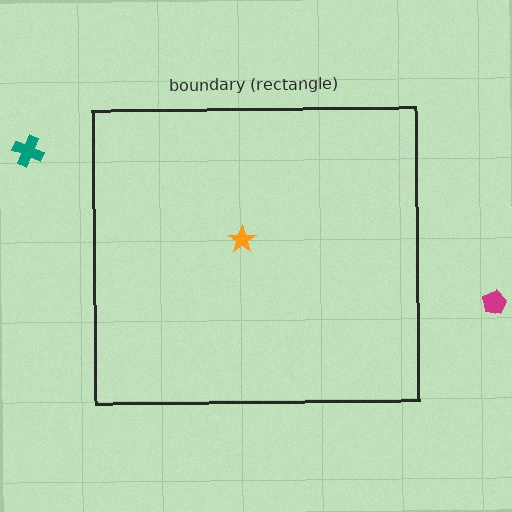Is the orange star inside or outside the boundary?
Inside.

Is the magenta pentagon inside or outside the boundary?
Outside.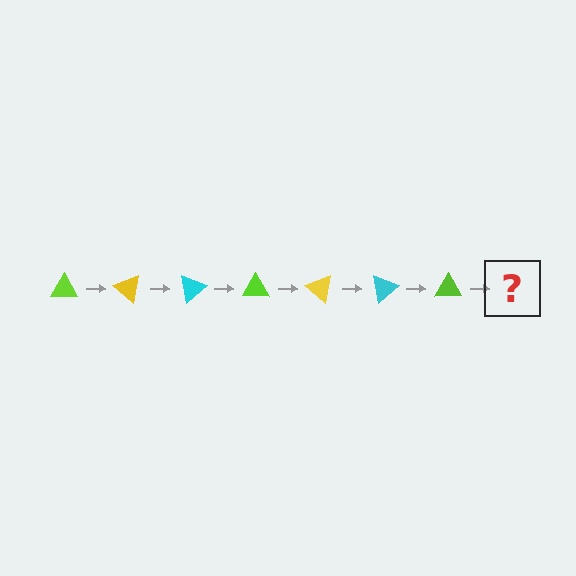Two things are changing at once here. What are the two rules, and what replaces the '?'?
The two rules are that it rotates 40 degrees each step and the color cycles through lime, yellow, and cyan. The '?' should be a yellow triangle, rotated 280 degrees from the start.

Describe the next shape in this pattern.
It should be a yellow triangle, rotated 280 degrees from the start.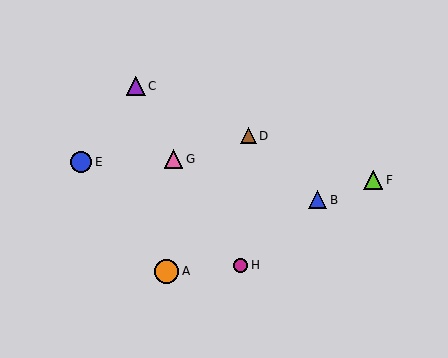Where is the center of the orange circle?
The center of the orange circle is at (166, 271).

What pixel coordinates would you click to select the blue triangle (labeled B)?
Click at (318, 200) to select the blue triangle B.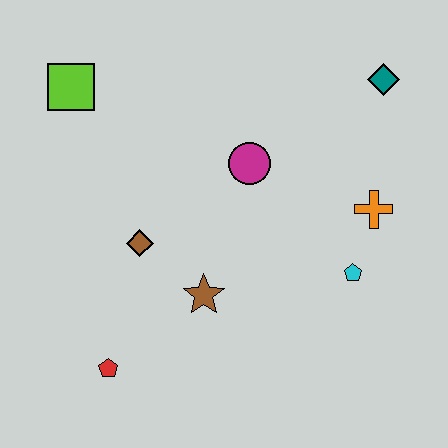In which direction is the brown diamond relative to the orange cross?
The brown diamond is to the left of the orange cross.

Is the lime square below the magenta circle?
No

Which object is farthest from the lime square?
The cyan pentagon is farthest from the lime square.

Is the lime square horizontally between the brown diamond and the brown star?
No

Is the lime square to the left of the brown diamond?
Yes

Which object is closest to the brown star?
The brown diamond is closest to the brown star.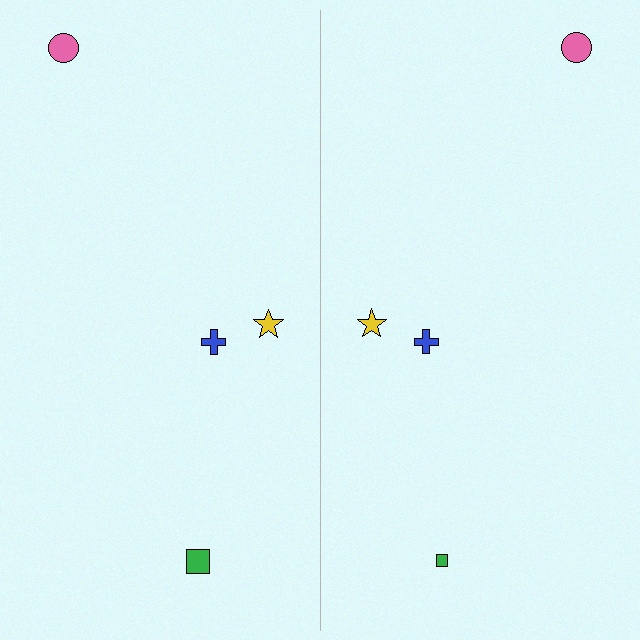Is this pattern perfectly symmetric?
No, the pattern is not perfectly symmetric. The green square on the right side has a different size than its mirror counterpart.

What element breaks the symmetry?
The green square on the right side has a different size than its mirror counterpart.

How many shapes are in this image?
There are 8 shapes in this image.